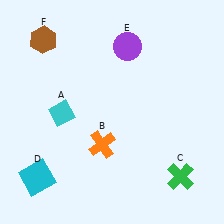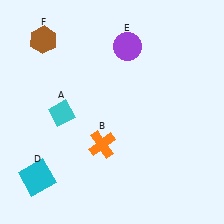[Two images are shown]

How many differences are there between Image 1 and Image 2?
There is 1 difference between the two images.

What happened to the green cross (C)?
The green cross (C) was removed in Image 2. It was in the bottom-right area of Image 1.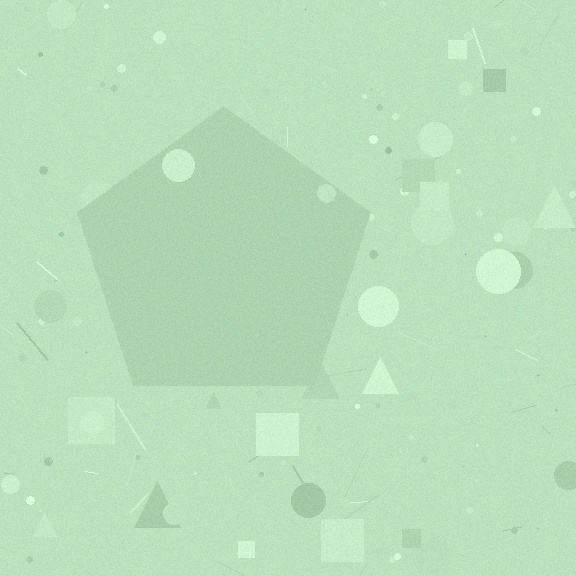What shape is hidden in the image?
A pentagon is hidden in the image.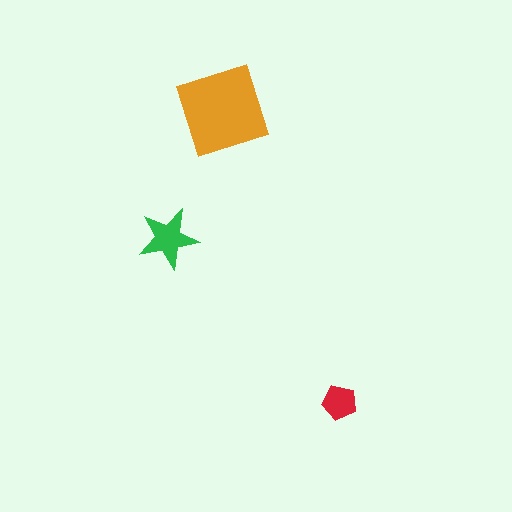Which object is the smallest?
The red pentagon.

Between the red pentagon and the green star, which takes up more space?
The green star.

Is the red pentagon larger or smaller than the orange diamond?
Smaller.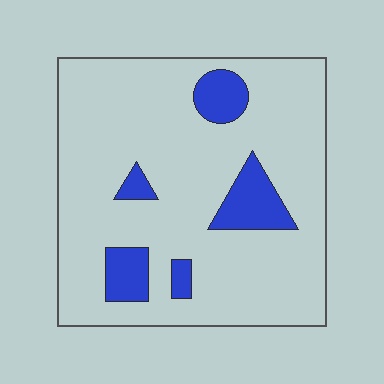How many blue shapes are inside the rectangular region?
5.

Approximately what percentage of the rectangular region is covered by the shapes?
Approximately 15%.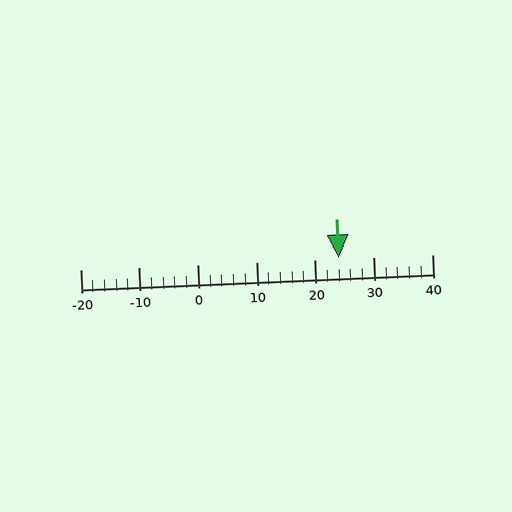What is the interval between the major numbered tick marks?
The major tick marks are spaced 10 units apart.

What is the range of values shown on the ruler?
The ruler shows values from -20 to 40.